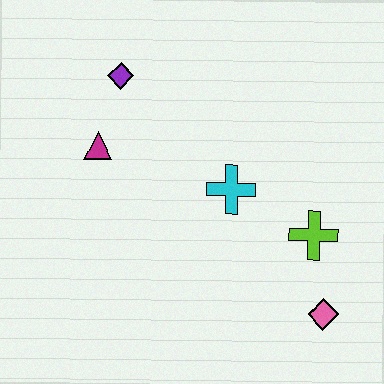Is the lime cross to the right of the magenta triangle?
Yes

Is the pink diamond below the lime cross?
Yes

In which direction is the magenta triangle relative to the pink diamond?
The magenta triangle is to the left of the pink diamond.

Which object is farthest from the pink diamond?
The purple diamond is farthest from the pink diamond.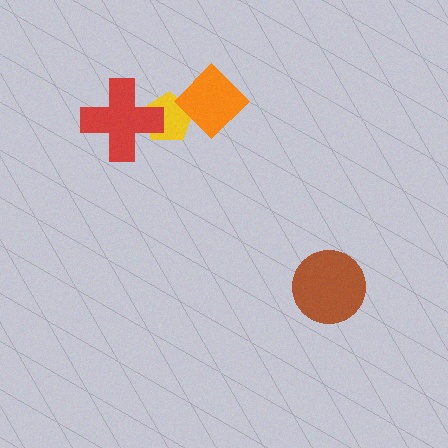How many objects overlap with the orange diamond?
1 object overlaps with the orange diamond.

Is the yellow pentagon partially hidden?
Yes, it is partially covered by another shape.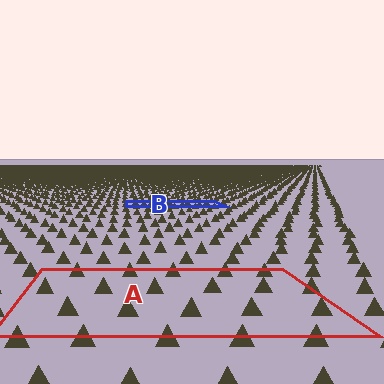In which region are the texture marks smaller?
The texture marks are smaller in region B, because it is farther away.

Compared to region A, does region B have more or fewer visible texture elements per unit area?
Region B has more texture elements per unit area — they are packed more densely because it is farther away.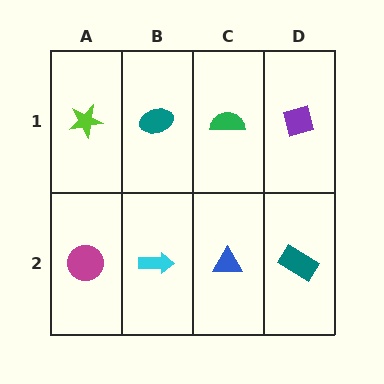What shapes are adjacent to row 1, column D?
A teal rectangle (row 2, column D), a green semicircle (row 1, column C).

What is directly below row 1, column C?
A blue triangle.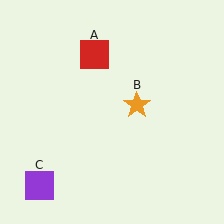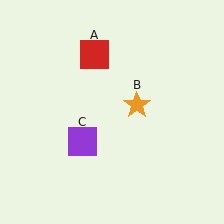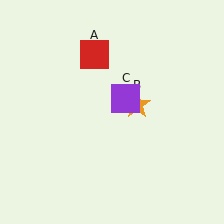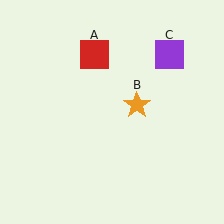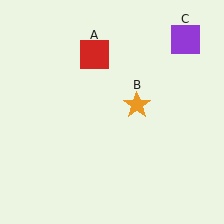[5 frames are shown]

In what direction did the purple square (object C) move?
The purple square (object C) moved up and to the right.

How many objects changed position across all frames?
1 object changed position: purple square (object C).